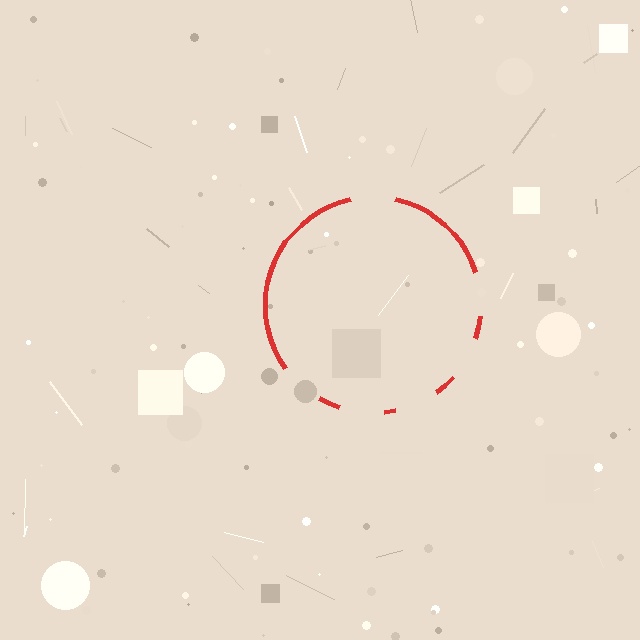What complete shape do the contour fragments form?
The contour fragments form a circle.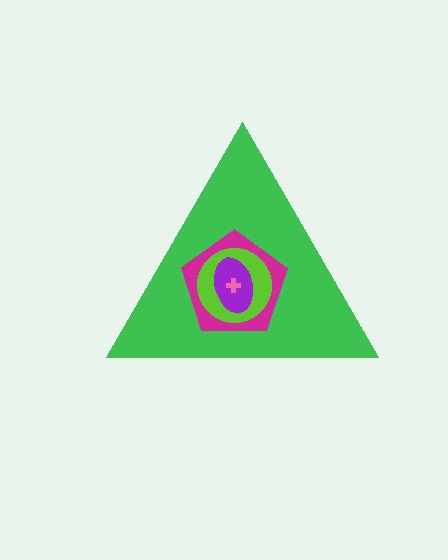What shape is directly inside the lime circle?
The purple ellipse.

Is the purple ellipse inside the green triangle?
Yes.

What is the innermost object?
The pink cross.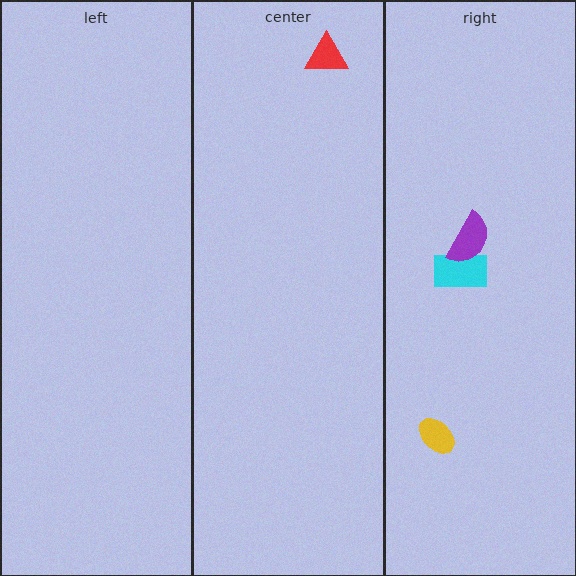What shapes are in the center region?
The red triangle.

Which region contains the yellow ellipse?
The right region.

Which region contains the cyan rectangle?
The right region.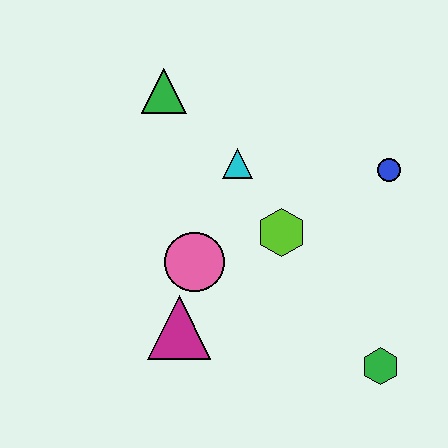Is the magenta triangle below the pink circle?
Yes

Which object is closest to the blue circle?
The lime hexagon is closest to the blue circle.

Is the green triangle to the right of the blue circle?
No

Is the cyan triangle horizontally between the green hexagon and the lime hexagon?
No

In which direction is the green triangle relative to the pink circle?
The green triangle is above the pink circle.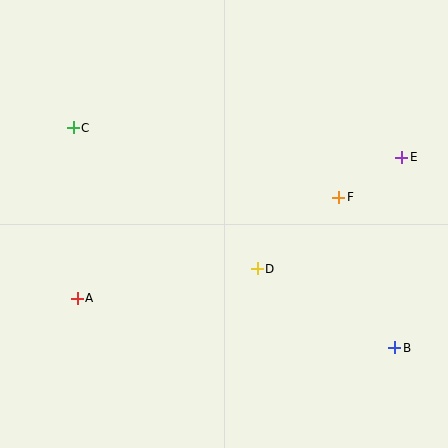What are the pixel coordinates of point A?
Point A is at (77, 298).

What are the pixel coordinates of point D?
Point D is at (257, 269).